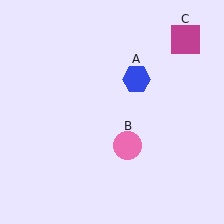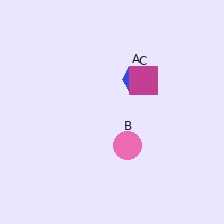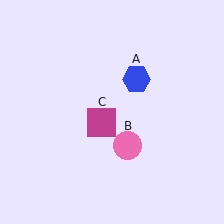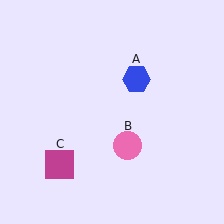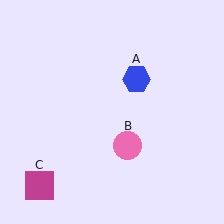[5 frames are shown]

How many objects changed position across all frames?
1 object changed position: magenta square (object C).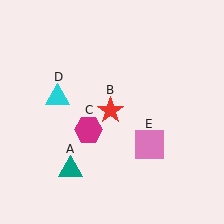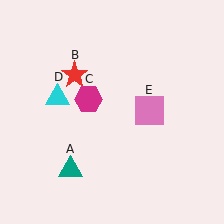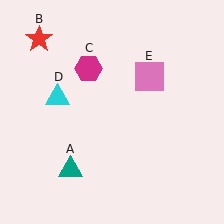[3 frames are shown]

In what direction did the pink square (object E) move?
The pink square (object E) moved up.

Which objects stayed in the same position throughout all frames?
Teal triangle (object A) and cyan triangle (object D) remained stationary.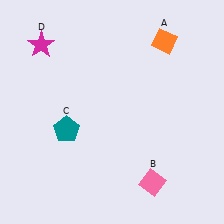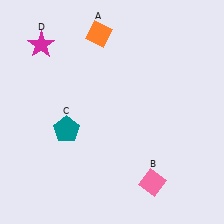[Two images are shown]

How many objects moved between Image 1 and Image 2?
1 object moved between the two images.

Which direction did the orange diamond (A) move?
The orange diamond (A) moved left.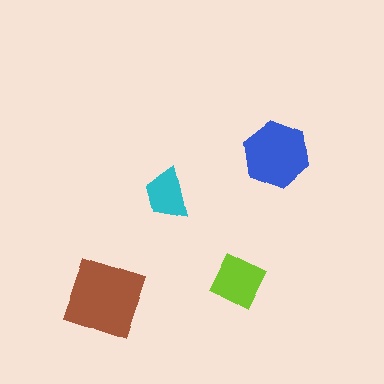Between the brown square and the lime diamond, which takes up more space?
The brown square.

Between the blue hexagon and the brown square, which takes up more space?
The brown square.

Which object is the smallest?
The cyan trapezoid.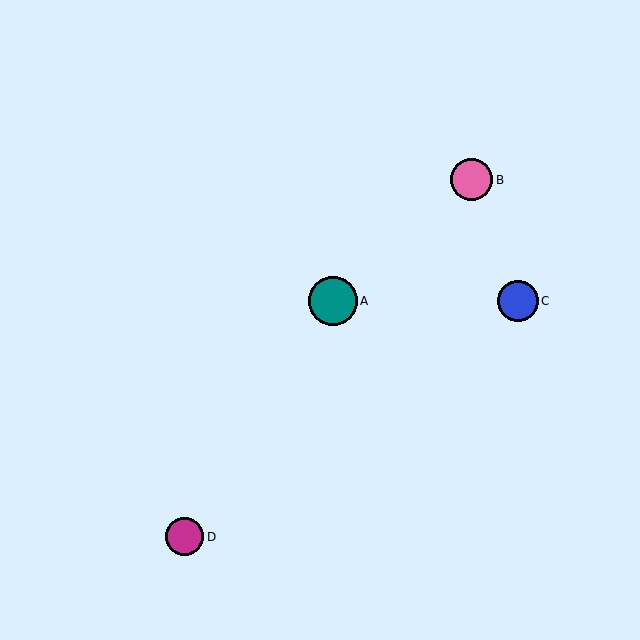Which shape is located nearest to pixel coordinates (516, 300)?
The blue circle (labeled C) at (518, 301) is nearest to that location.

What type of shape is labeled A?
Shape A is a teal circle.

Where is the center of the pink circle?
The center of the pink circle is at (472, 180).